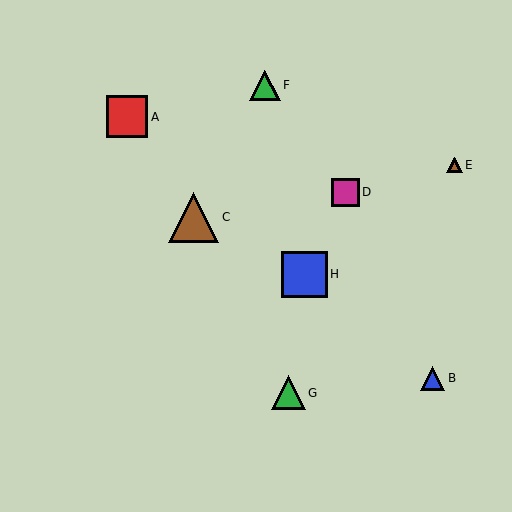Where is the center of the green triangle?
The center of the green triangle is at (265, 85).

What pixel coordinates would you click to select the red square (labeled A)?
Click at (127, 117) to select the red square A.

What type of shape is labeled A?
Shape A is a red square.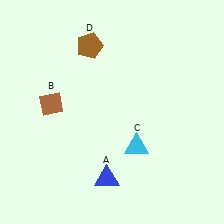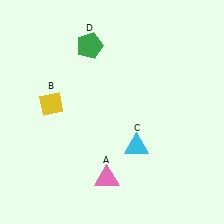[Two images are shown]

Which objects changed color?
A changed from blue to pink. B changed from brown to yellow. D changed from brown to green.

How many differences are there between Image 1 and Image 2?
There are 3 differences between the two images.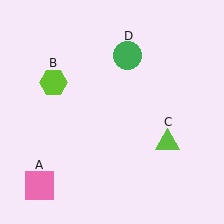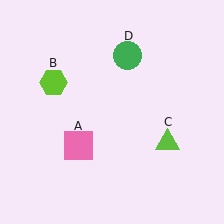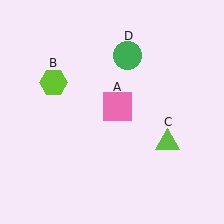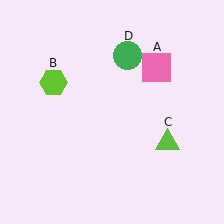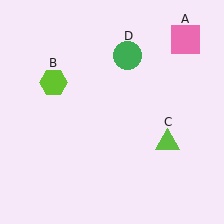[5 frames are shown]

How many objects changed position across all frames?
1 object changed position: pink square (object A).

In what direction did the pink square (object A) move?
The pink square (object A) moved up and to the right.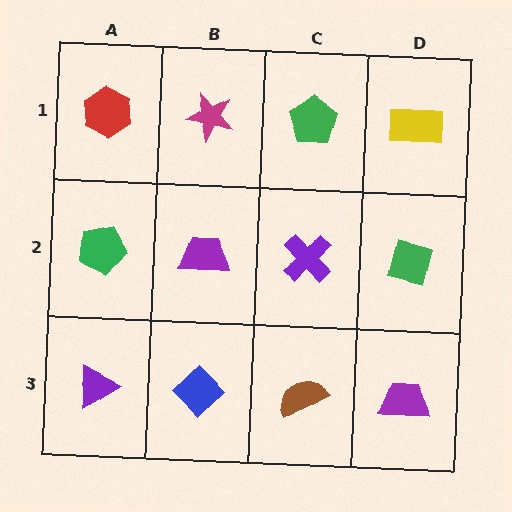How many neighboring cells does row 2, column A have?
3.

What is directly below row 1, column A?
A green pentagon.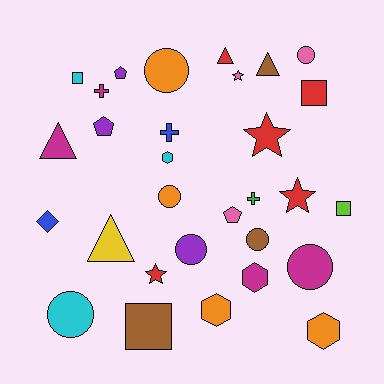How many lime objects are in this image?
There is 1 lime object.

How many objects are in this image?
There are 30 objects.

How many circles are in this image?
There are 7 circles.